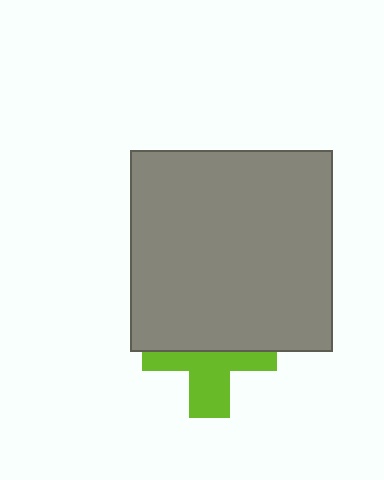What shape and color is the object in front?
The object in front is a gray square.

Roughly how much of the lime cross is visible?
About half of it is visible (roughly 49%).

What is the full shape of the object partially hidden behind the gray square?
The partially hidden object is a lime cross.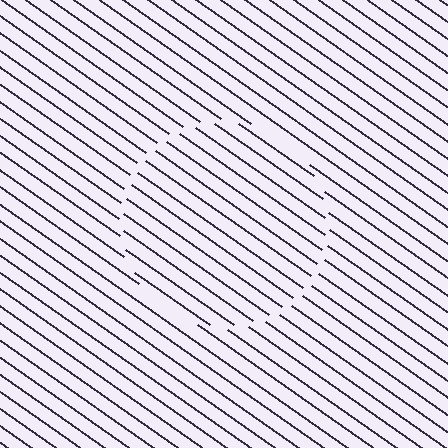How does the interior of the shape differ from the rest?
The interior of the shape contains the same grating, shifted by half a period — the contour is defined by the phase discontinuity where line-ends from the inner and outer gratings abut.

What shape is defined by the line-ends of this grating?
An illusory circle. The interior of the shape contains the same grating, shifted by half a period — the contour is defined by the phase discontinuity where line-ends from the inner and outer gratings abut.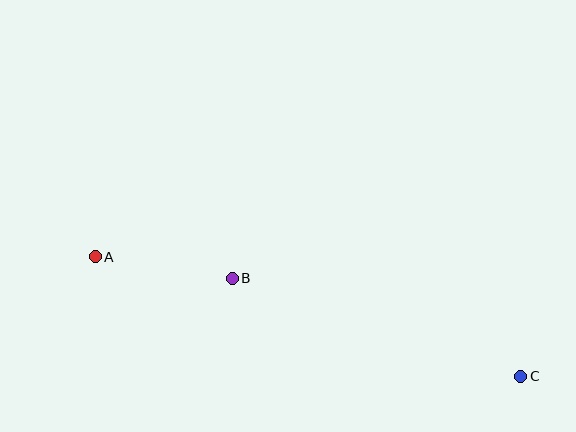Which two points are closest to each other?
Points A and B are closest to each other.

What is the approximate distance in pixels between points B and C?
The distance between B and C is approximately 305 pixels.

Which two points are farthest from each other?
Points A and C are farthest from each other.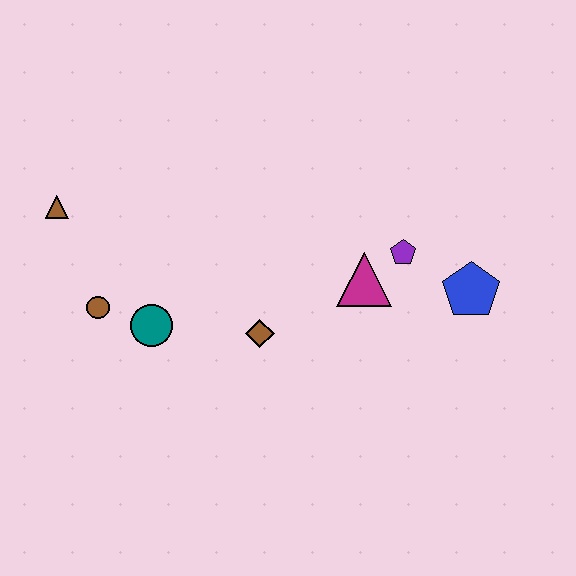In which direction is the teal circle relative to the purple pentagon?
The teal circle is to the left of the purple pentagon.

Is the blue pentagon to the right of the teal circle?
Yes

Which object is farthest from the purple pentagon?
The brown triangle is farthest from the purple pentagon.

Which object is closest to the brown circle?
The teal circle is closest to the brown circle.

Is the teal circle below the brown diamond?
No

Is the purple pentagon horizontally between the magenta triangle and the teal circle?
No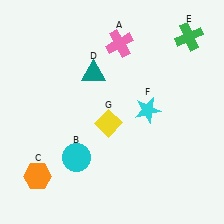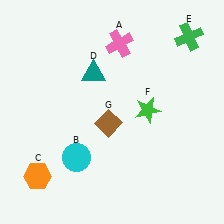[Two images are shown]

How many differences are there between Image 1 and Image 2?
There are 2 differences between the two images.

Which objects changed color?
F changed from cyan to green. G changed from yellow to brown.